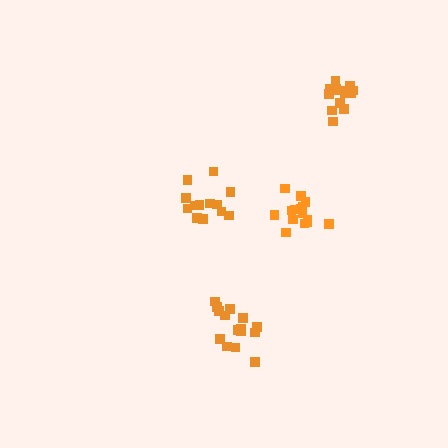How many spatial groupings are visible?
There are 4 spatial groupings.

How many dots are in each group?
Group 1: 15 dots, Group 2: 13 dots, Group 3: 15 dots, Group 4: 14 dots (57 total).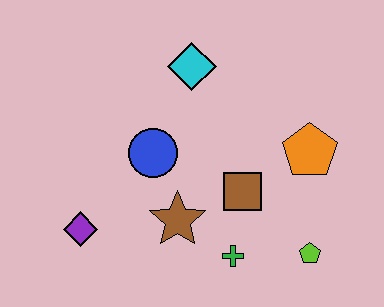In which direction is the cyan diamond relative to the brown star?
The cyan diamond is above the brown star.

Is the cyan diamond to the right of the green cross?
No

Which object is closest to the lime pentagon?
The green cross is closest to the lime pentagon.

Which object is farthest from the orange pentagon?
The purple diamond is farthest from the orange pentagon.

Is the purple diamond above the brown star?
No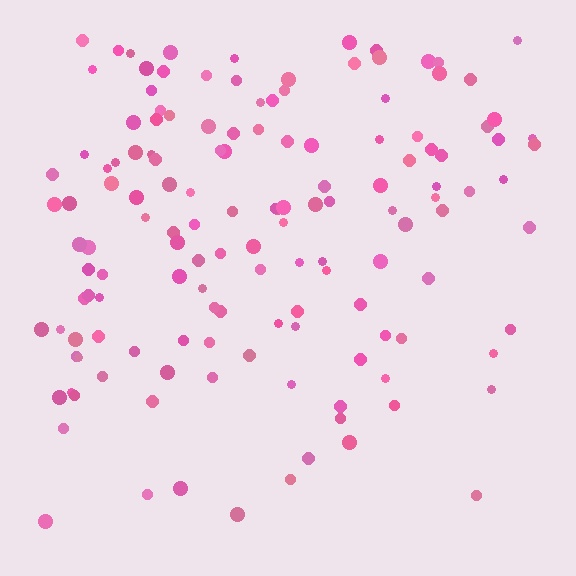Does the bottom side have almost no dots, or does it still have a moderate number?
Still a moderate number, just noticeably fewer than the top.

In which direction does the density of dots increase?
From bottom to top, with the top side densest.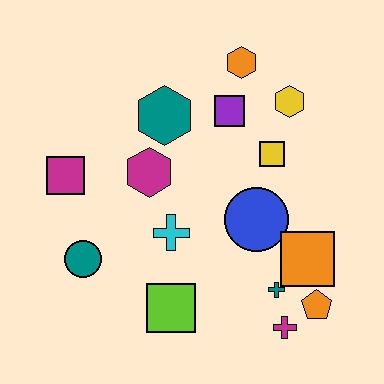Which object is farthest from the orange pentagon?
The magenta square is farthest from the orange pentagon.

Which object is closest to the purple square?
The orange hexagon is closest to the purple square.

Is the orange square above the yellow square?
No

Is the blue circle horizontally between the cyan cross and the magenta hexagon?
No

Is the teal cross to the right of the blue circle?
Yes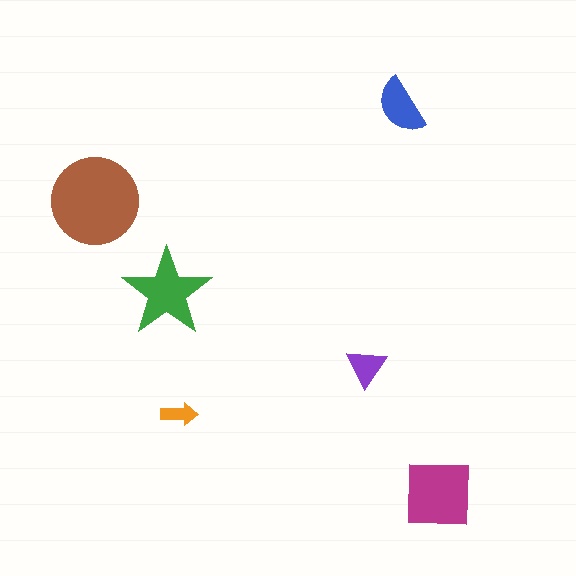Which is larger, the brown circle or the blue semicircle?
The brown circle.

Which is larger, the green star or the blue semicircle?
The green star.